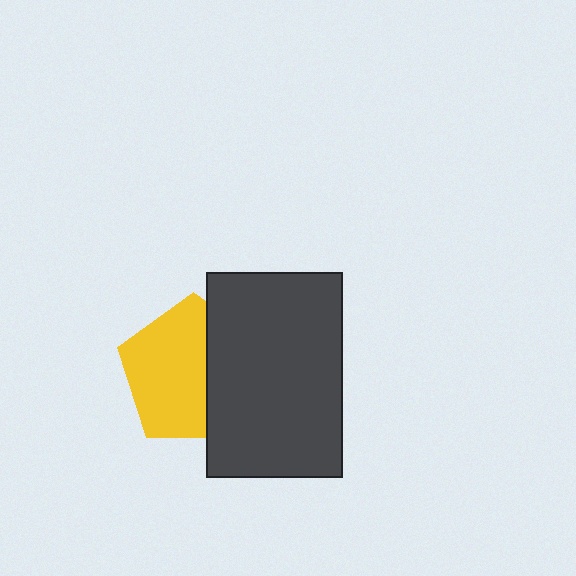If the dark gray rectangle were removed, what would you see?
You would see the complete yellow pentagon.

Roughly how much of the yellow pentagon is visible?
About half of it is visible (roughly 61%).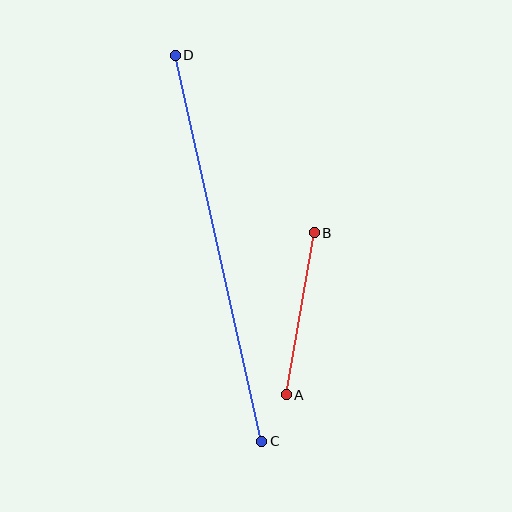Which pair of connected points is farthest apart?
Points C and D are farthest apart.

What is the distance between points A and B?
The distance is approximately 165 pixels.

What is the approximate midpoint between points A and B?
The midpoint is at approximately (300, 314) pixels.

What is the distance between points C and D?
The distance is approximately 395 pixels.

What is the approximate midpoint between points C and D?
The midpoint is at approximately (218, 248) pixels.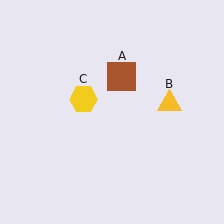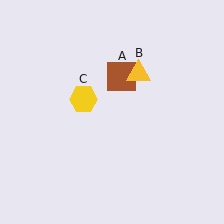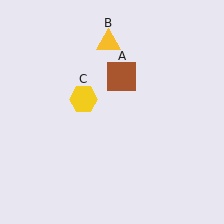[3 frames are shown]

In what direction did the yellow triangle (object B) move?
The yellow triangle (object B) moved up and to the left.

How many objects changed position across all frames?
1 object changed position: yellow triangle (object B).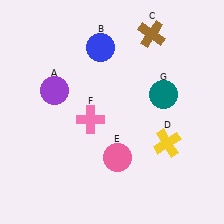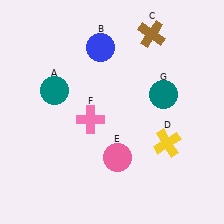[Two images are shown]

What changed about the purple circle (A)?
In Image 1, A is purple. In Image 2, it changed to teal.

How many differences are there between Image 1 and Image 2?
There is 1 difference between the two images.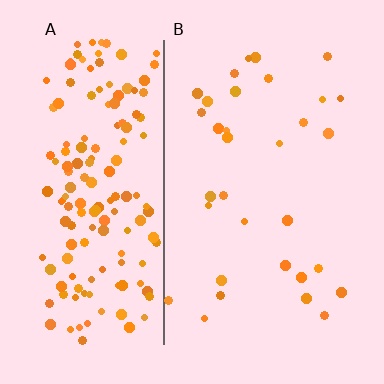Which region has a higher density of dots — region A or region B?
A (the left).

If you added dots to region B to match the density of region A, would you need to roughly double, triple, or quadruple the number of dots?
Approximately quadruple.